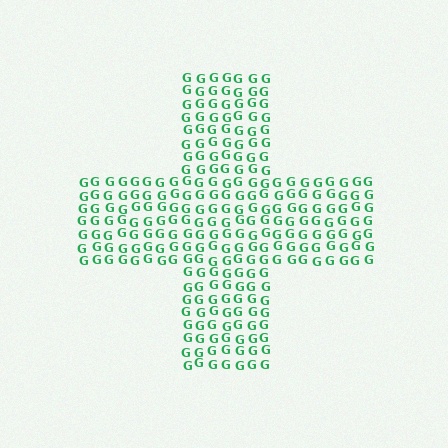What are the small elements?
The small elements are letter G's.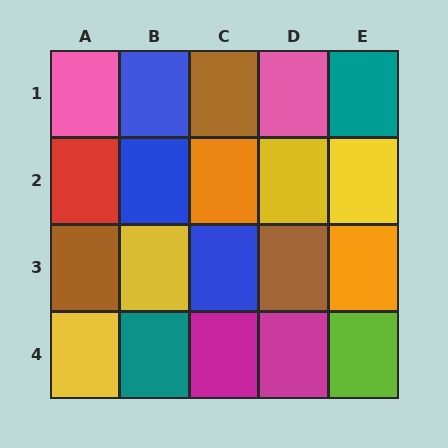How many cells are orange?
2 cells are orange.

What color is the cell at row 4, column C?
Magenta.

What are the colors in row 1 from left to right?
Pink, blue, brown, pink, teal.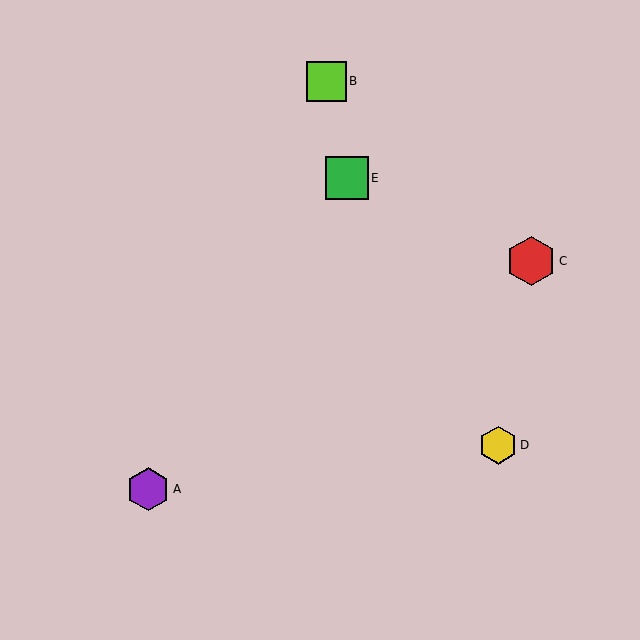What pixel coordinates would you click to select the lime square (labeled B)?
Click at (326, 81) to select the lime square B.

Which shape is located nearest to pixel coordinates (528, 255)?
The red hexagon (labeled C) at (531, 261) is nearest to that location.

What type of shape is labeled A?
Shape A is a purple hexagon.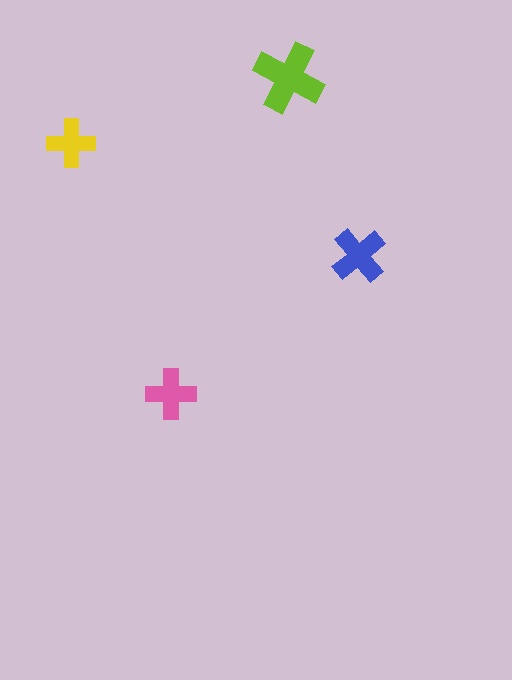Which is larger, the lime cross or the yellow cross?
The lime one.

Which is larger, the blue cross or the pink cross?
The blue one.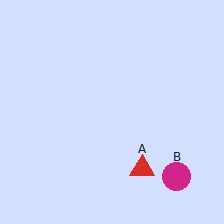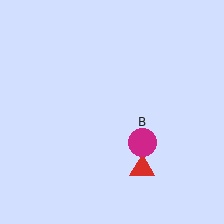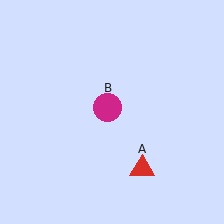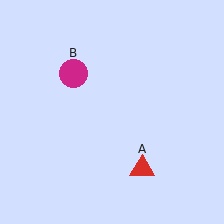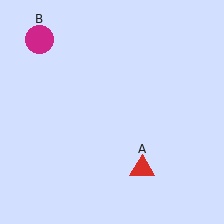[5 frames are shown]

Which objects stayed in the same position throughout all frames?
Red triangle (object A) remained stationary.